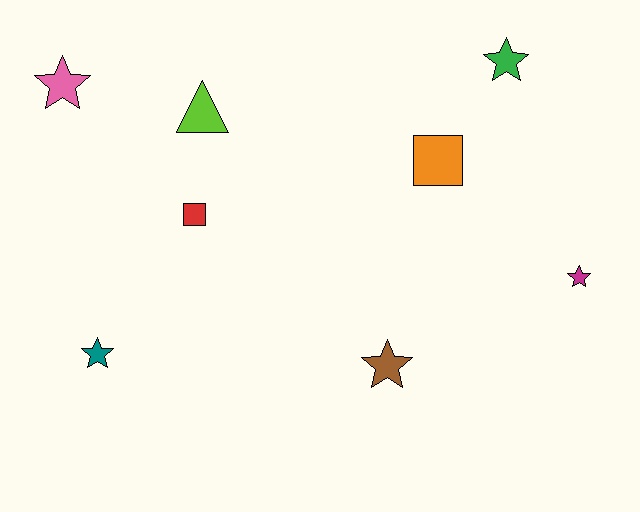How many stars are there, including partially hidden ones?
There are 5 stars.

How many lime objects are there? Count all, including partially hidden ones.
There is 1 lime object.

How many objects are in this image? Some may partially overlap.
There are 8 objects.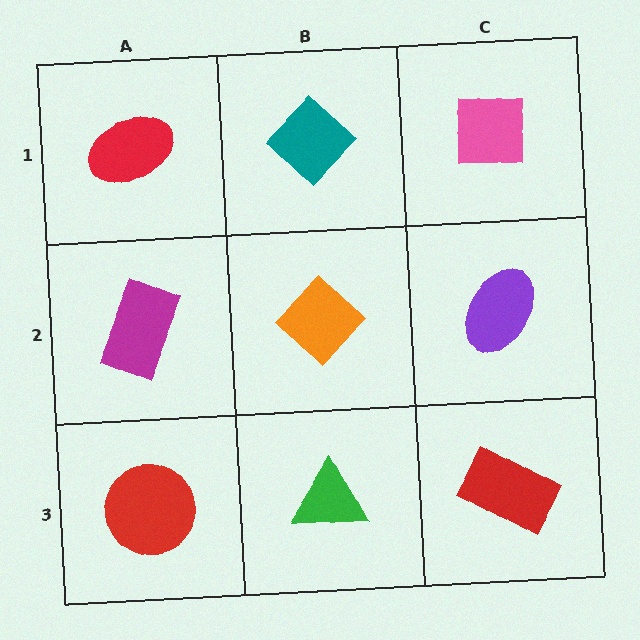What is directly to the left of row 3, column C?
A green triangle.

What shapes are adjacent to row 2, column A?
A red ellipse (row 1, column A), a red circle (row 3, column A), an orange diamond (row 2, column B).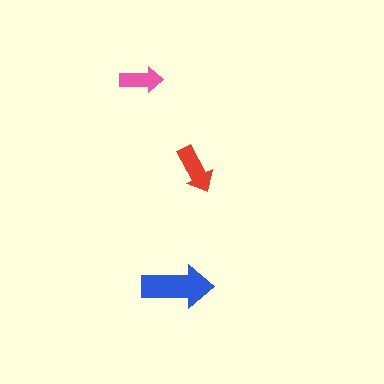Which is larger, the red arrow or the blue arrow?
The blue one.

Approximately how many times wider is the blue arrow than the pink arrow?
About 1.5 times wider.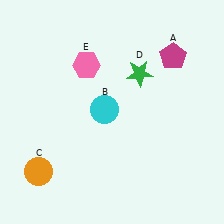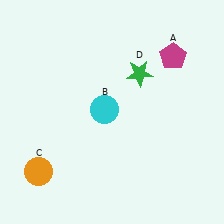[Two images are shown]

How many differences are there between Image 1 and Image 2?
There is 1 difference between the two images.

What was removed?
The pink hexagon (E) was removed in Image 2.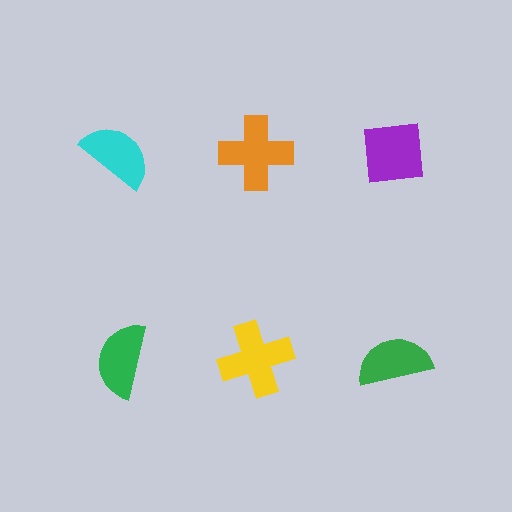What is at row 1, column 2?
An orange cross.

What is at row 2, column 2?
A yellow cross.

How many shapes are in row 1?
3 shapes.